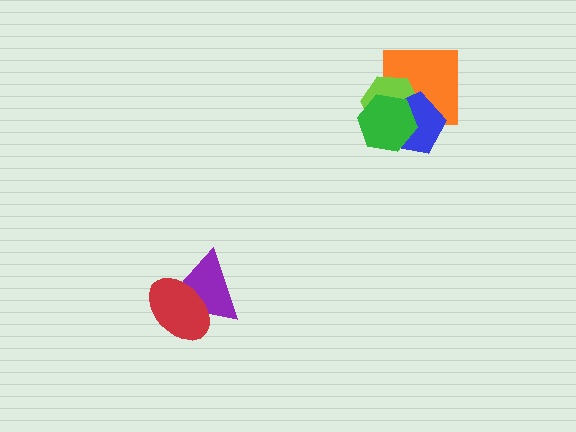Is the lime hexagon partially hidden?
Yes, it is partially covered by another shape.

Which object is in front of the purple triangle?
The red ellipse is in front of the purple triangle.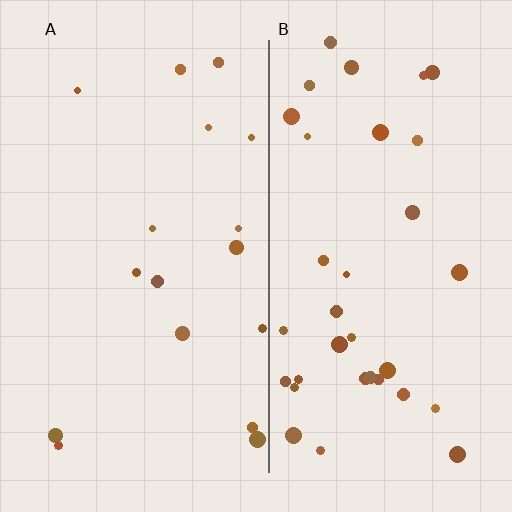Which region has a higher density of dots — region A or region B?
B (the right).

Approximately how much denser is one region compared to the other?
Approximately 2.0× — region B over region A.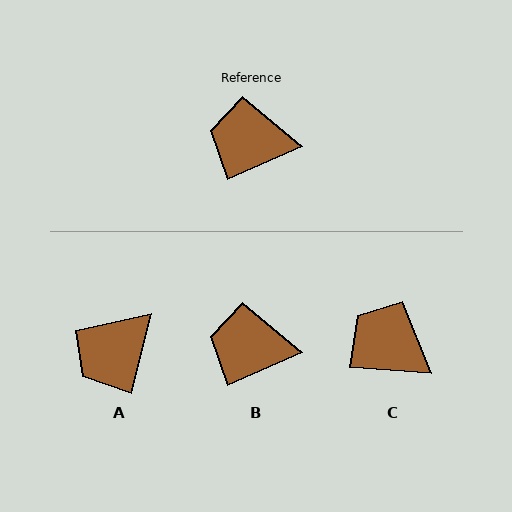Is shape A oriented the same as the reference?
No, it is off by about 52 degrees.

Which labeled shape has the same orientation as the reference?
B.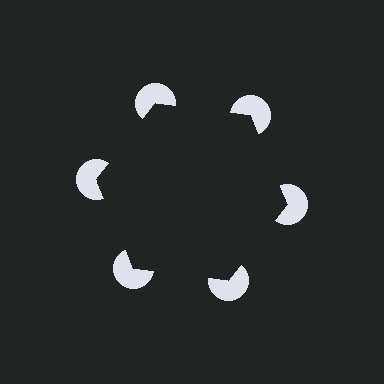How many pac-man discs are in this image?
There are 6 — one at each vertex of the illusory hexagon.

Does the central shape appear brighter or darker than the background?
It typically appears slightly darker than the background, even though no actual brightness change is drawn.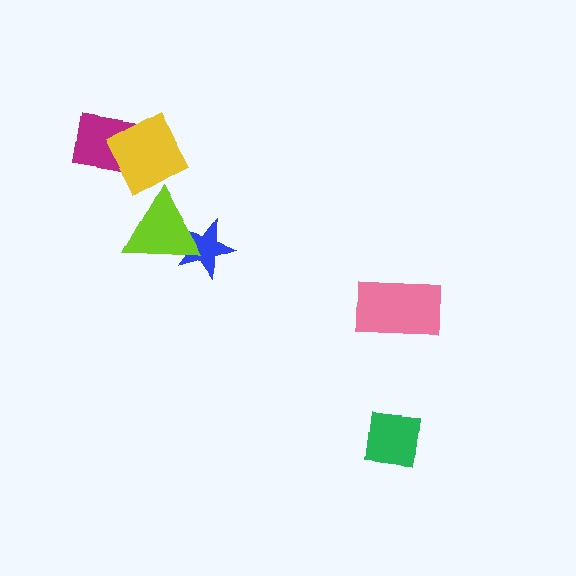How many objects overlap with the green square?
0 objects overlap with the green square.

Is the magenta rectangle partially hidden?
Yes, it is partially covered by another shape.